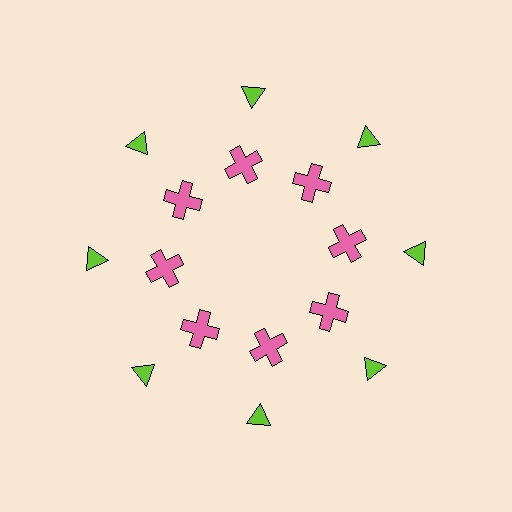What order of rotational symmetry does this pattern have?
This pattern has 8-fold rotational symmetry.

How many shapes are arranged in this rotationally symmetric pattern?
There are 16 shapes, arranged in 8 groups of 2.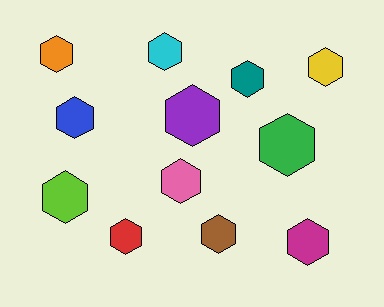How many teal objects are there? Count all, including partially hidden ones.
There is 1 teal object.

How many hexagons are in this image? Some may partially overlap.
There are 12 hexagons.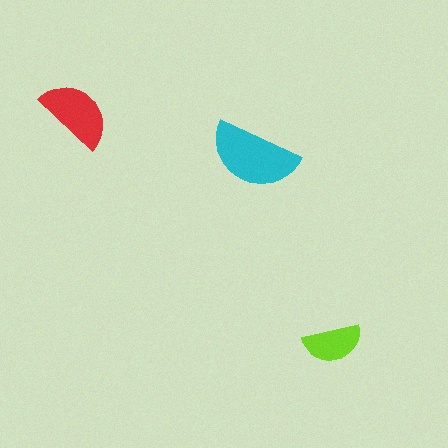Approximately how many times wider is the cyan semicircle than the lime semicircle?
About 1.5 times wider.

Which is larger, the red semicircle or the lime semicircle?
The red one.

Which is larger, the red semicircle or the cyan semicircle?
The cyan one.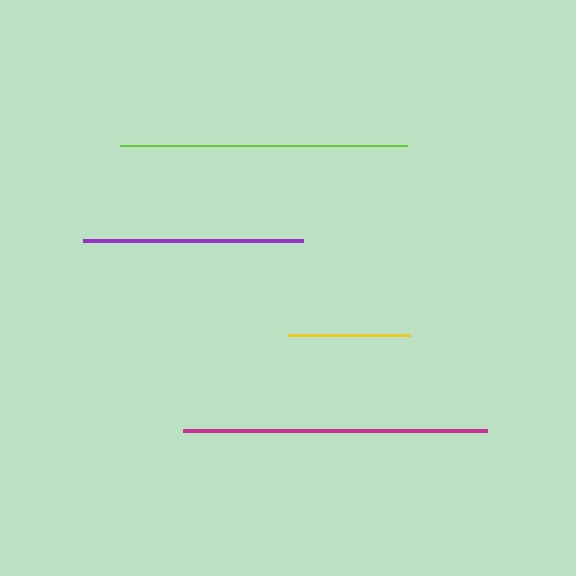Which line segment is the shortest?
The yellow line is the shortest at approximately 122 pixels.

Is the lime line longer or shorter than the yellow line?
The lime line is longer than the yellow line.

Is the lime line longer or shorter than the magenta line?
The magenta line is longer than the lime line.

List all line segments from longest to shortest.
From longest to shortest: magenta, lime, purple, yellow.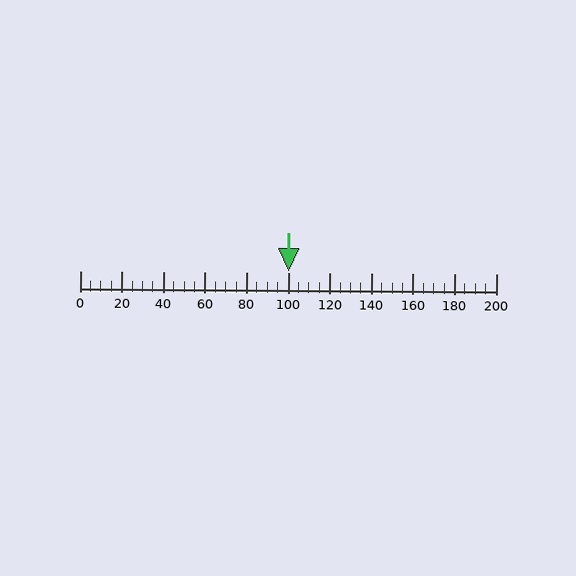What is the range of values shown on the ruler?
The ruler shows values from 0 to 200.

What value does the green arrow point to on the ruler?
The green arrow points to approximately 100.